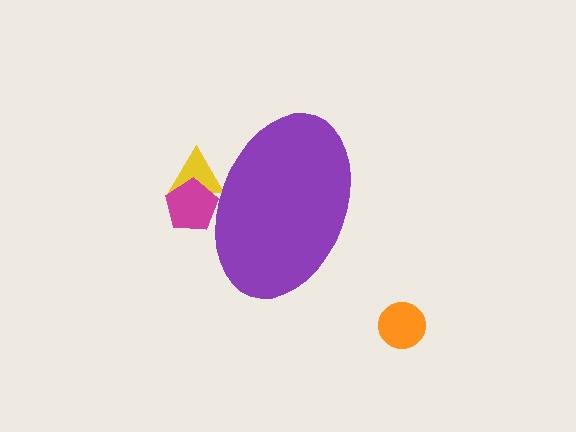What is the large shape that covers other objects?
A purple ellipse.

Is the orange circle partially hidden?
No, the orange circle is fully visible.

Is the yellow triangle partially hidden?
Yes, the yellow triangle is partially hidden behind the purple ellipse.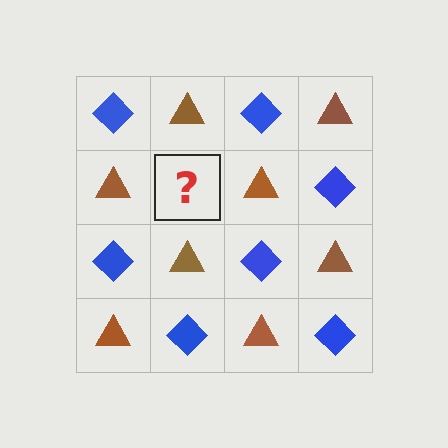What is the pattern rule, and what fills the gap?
The rule is that it alternates blue diamond and brown triangle in a checkerboard pattern. The gap should be filled with a blue diamond.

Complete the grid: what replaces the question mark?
The question mark should be replaced with a blue diamond.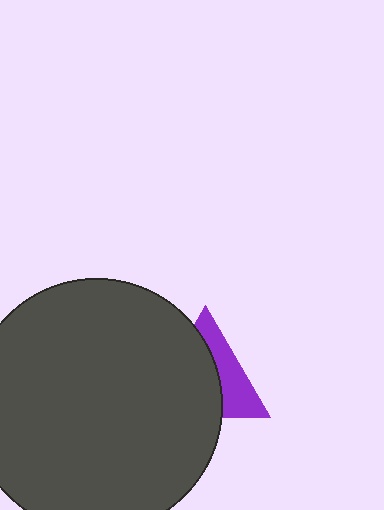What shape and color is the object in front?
The object in front is a dark gray circle.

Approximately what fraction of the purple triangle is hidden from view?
Roughly 60% of the purple triangle is hidden behind the dark gray circle.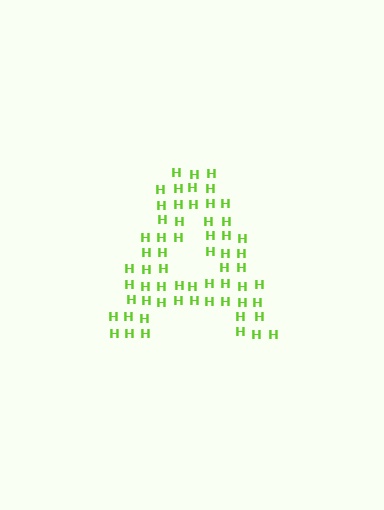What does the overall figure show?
The overall figure shows the letter A.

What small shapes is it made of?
It is made of small letter H's.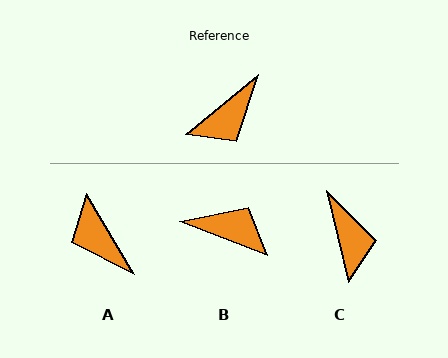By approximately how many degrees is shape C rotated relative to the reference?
Approximately 64 degrees counter-clockwise.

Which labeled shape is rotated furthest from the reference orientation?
B, about 120 degrees away.